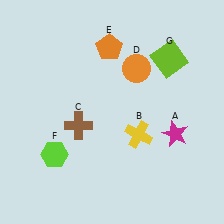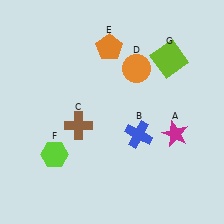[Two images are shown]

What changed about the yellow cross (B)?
In Image 1, B is yellow. In Image 2, it changed to blue.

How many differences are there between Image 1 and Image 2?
There is 1 difference between the two images.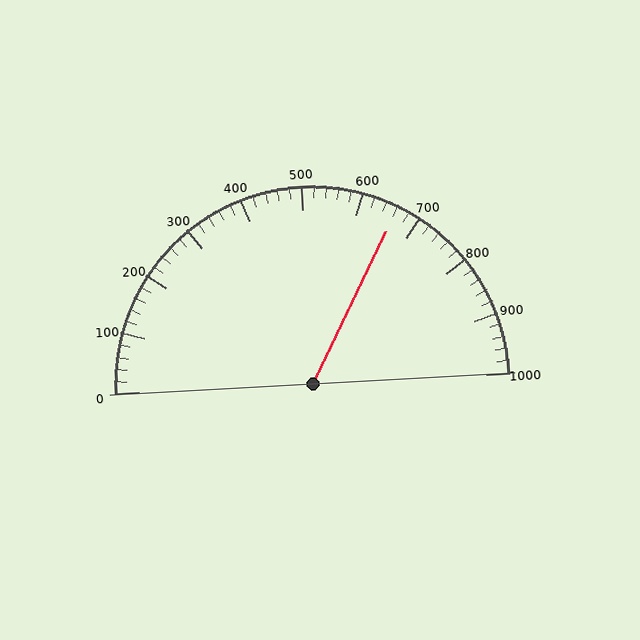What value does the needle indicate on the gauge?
The needle indicates approximately 660.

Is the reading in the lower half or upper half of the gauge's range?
The reading is in the upper half of the range (0 to 1000).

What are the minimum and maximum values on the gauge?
The gauge ranges from 0 to 1000.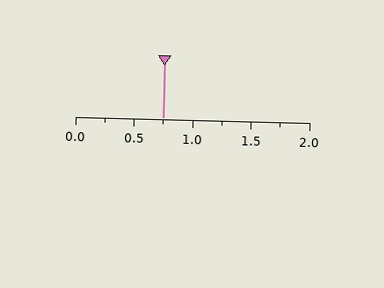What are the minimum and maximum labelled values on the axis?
The axis runs from 0.0 to 2.0.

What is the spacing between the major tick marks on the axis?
The major ticks are spaced 0.5 apart.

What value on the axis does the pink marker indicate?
The marker indicates approximately 0.75.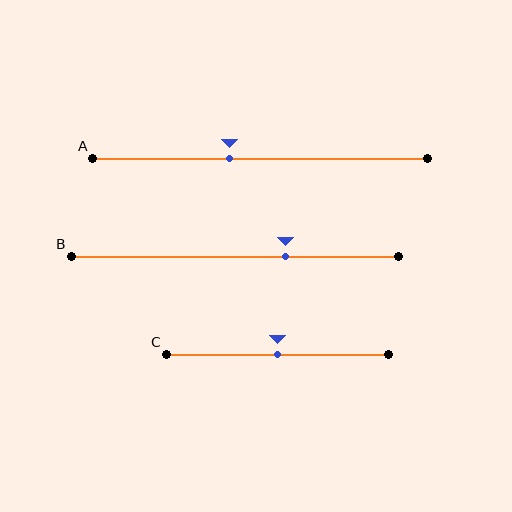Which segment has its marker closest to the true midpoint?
Segment C has its marker closest to the true midpoint.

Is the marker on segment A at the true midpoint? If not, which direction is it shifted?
No, the marker on segment A is shifted to the left by about 9% of the segment length.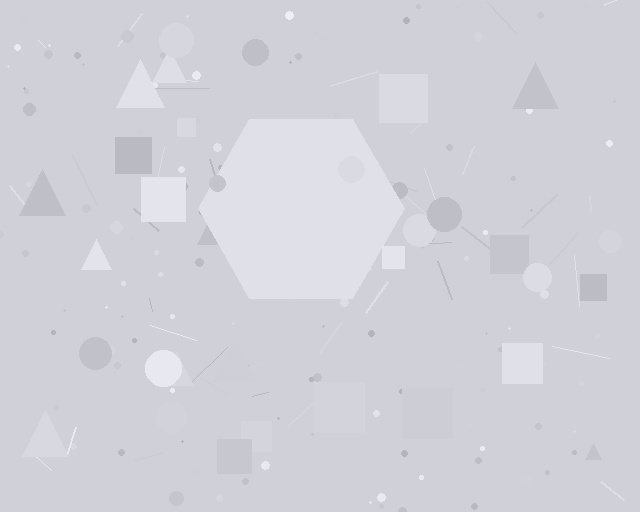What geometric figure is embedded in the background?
A hexagon is embedded in the background.